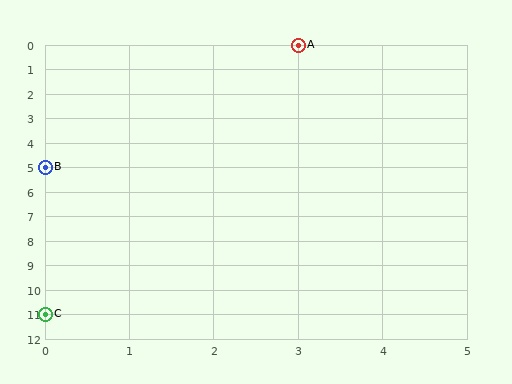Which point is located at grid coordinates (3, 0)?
Point A is at (3, 0).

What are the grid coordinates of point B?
Point B is at grid coordinates (0, 5).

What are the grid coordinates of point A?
Point A is at grid coordinates (3, 0).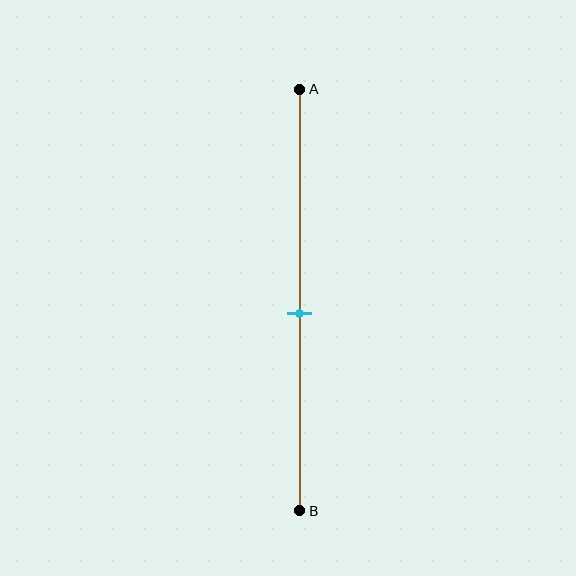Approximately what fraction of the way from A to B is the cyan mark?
The cyan mark is approximately 55% of the way from A to B.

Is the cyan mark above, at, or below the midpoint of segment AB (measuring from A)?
The cyan mark is below the midpoint of segment AB.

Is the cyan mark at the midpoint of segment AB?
No, the mark is at about 55% from A, not at the 50% midpoint.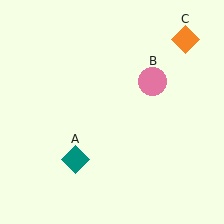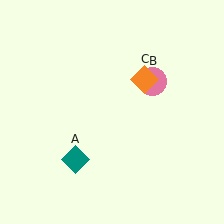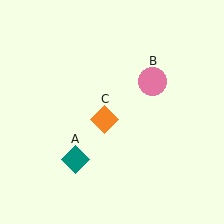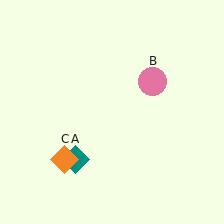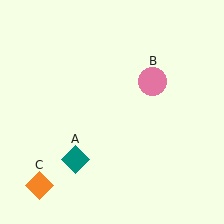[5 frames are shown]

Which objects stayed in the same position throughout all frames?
Teal diamond (object A) and pink circle (object B) remained stationary.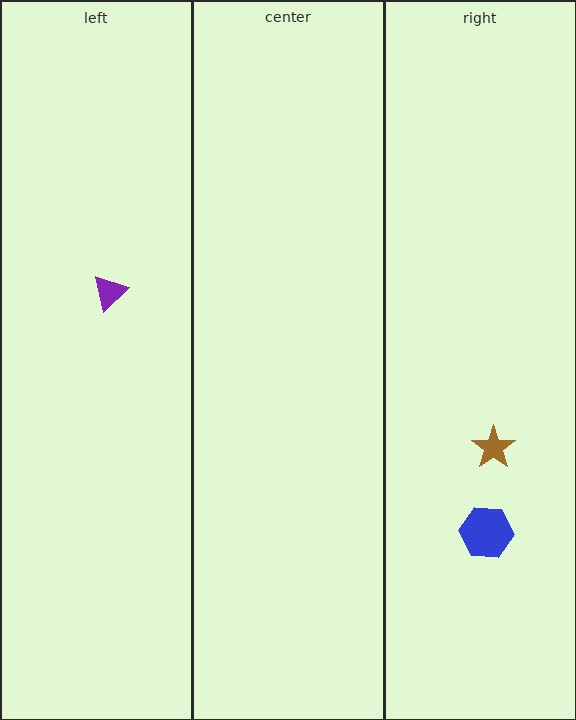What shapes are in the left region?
The purple triangle.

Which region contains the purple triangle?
The left region.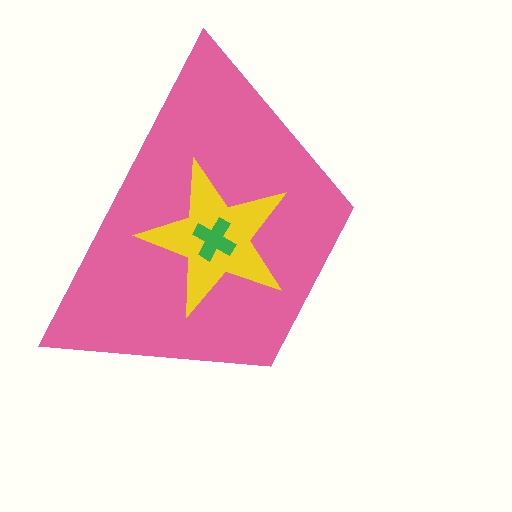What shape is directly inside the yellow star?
The green cross.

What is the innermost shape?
The green cross.